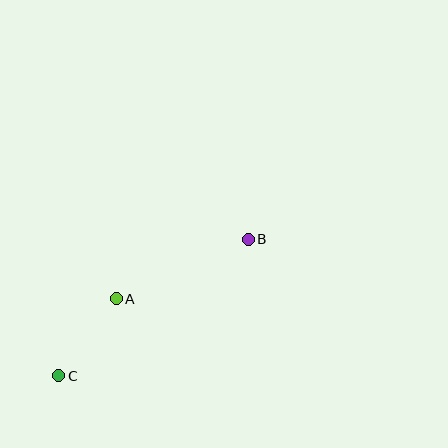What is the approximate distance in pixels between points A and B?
The distance between A and B is approximately 145 pixels.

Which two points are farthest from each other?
Points B and C are farthest from each other.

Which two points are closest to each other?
Points A and C are closest to each other.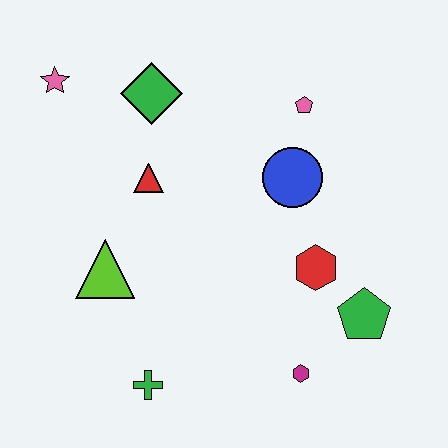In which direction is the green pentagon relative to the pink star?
The green pentagon is to the right of the pink star.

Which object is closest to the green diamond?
The red triangle is closest to the green diamond.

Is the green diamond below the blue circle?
No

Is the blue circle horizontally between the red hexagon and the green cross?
Yes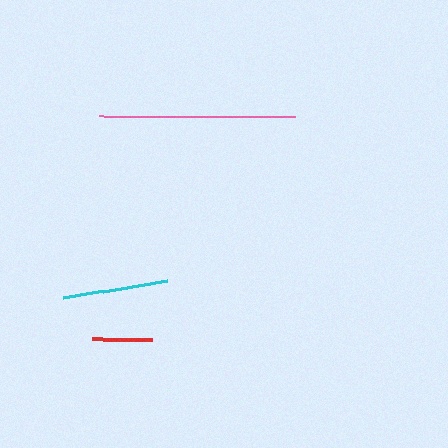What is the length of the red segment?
The red segment is approximately 60 pixels long.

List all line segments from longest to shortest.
From longest to shortest: pink, cyan, red.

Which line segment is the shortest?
The red line is the shortest at approximately 60 pixels.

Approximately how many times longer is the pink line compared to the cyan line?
The pink line is approximately 1.9 times the length of the cyan line.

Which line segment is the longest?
The pink line is the longest at approximately 196 pixels.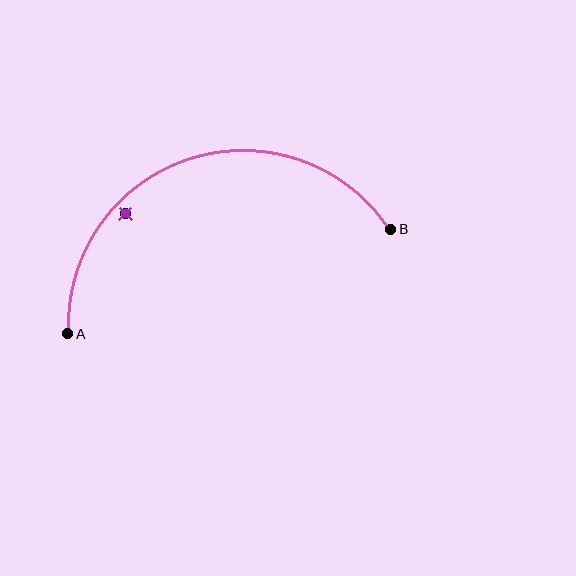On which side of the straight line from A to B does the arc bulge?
The arc bulges above the straight line connecting A and B.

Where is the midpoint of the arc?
The arc midpoint is the point on the curve farthest from the straight line joining A and B. It sits above that line.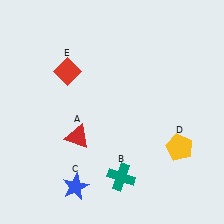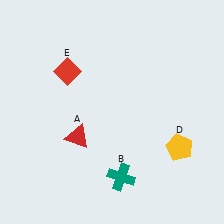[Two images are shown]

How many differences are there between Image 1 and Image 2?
There is 1 difference between the two images.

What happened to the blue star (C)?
The blue star (C) was removed in Image 2. It was in the bottom-left area of Image 1.